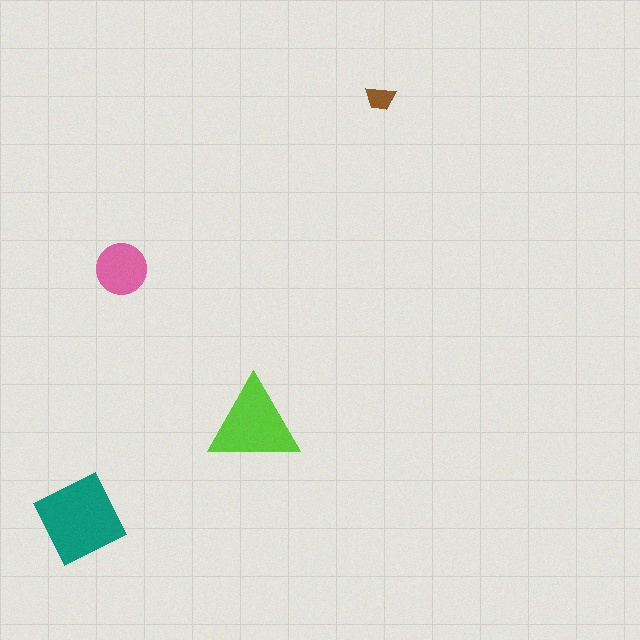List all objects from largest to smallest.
The teal square, the lime triangle, the pink circle, the brown trapezoid.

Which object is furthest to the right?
The brown trapezoid is rightmost.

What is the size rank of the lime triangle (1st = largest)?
2nd.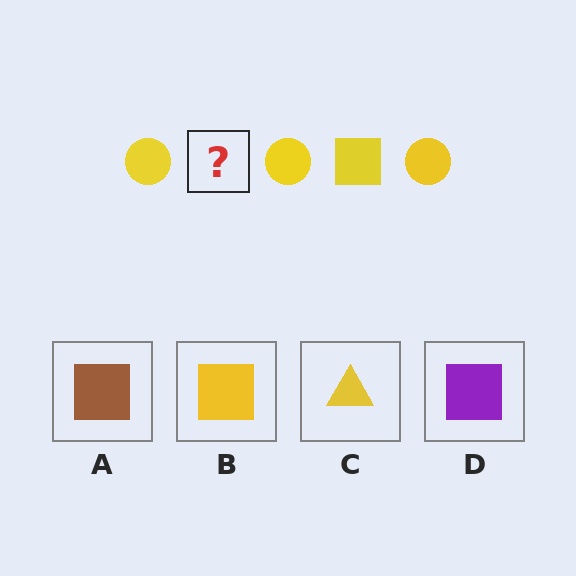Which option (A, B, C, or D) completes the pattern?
B.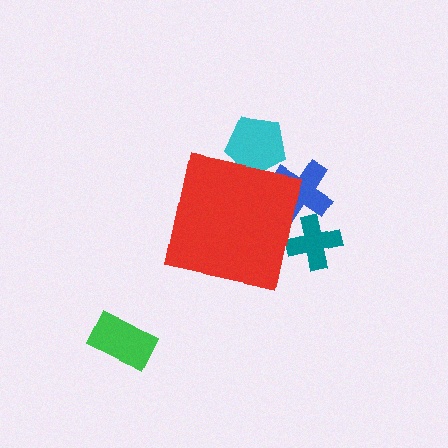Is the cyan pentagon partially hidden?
Yes, the cyan pentagon is partially hidden behind the red square.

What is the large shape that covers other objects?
A red square.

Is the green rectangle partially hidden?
No, the green rectangle is fully visible.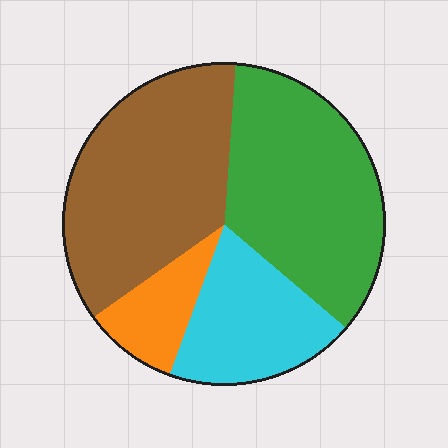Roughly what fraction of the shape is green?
Green covers around 35% of the shape.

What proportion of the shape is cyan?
Cyan covers 19% of the shape.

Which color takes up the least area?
Orange, at roughly 10%.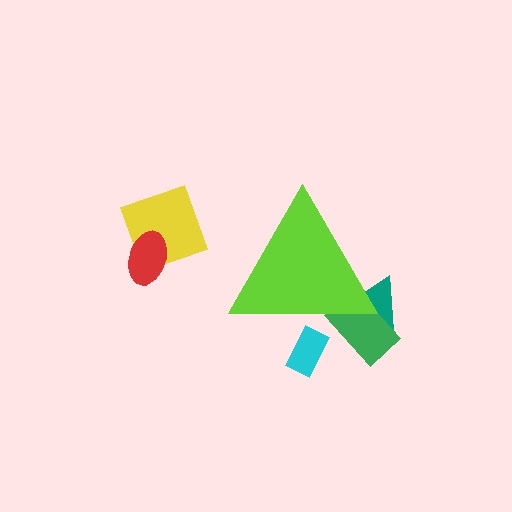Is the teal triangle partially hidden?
Yes, the teal triangle is partially hidden behind the lime triangle.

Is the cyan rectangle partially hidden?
Yes, the cyan rectangle is partially hidden behind the lime triangle.